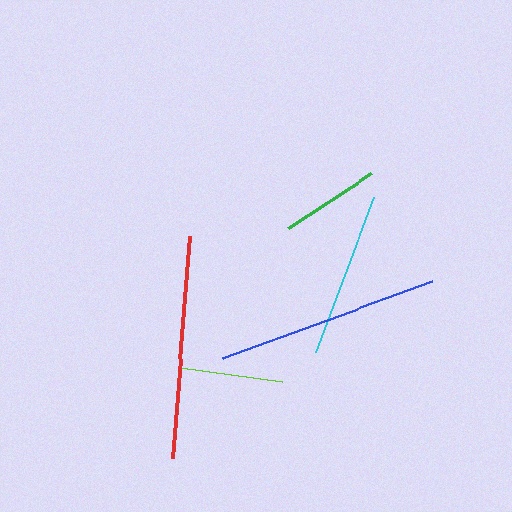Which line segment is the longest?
The blue line is the longest at approximately 224 pixels.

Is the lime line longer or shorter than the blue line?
The blue line is longer than the lime line.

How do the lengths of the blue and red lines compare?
The blue and red lines are approximately the same length.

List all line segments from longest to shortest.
From longest to shortest: blue, red, cyan, lime, green.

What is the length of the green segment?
The green segment is approximately 100 pixels long.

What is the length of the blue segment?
The blue segment is approximately 224 pixels long.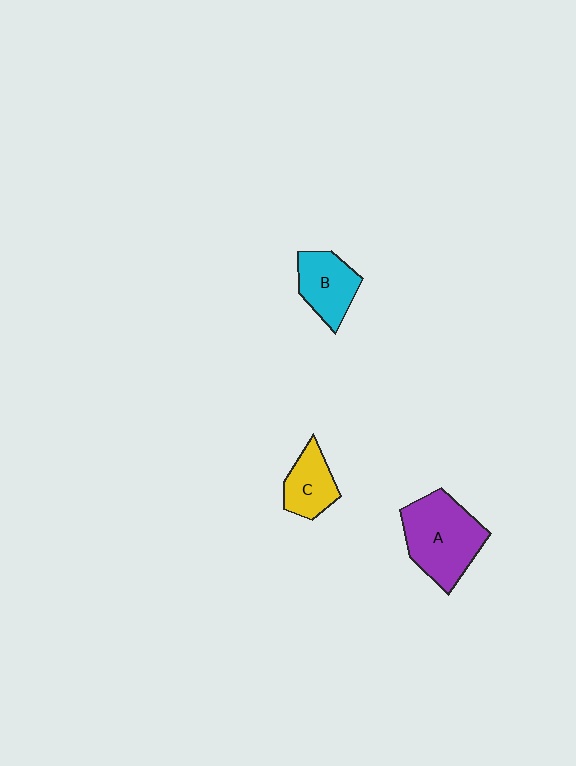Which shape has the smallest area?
Shape C (yellow).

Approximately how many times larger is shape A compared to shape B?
Approximately 1.6 times.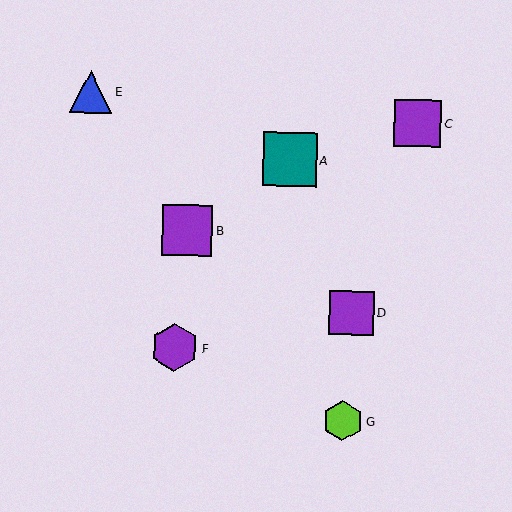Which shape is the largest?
The teal square (labeled A) is the largest.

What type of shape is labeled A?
Shape A is a teal square.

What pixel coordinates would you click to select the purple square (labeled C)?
Click at (418, 123) to select the purple square C.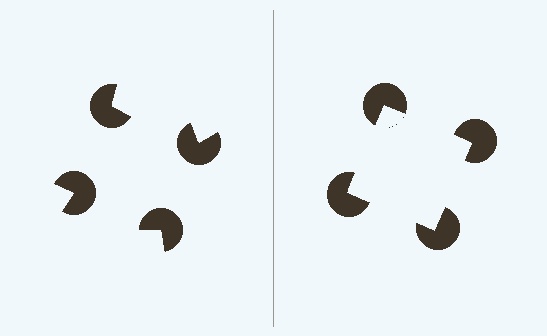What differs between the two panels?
The pac-man discs are positioned identically on both sides; only the wedge orientations differ. On the right they align to a square; on the left they are misaligned.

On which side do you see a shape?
An illusory square appears on the right side. On the left side the wedge cuts are rotated, so no coherent shape forms.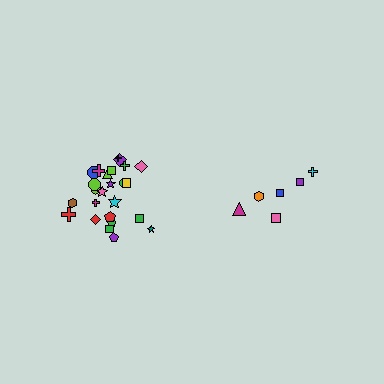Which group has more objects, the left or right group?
The left group.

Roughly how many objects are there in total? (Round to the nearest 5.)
Roughly 30 objects in total.